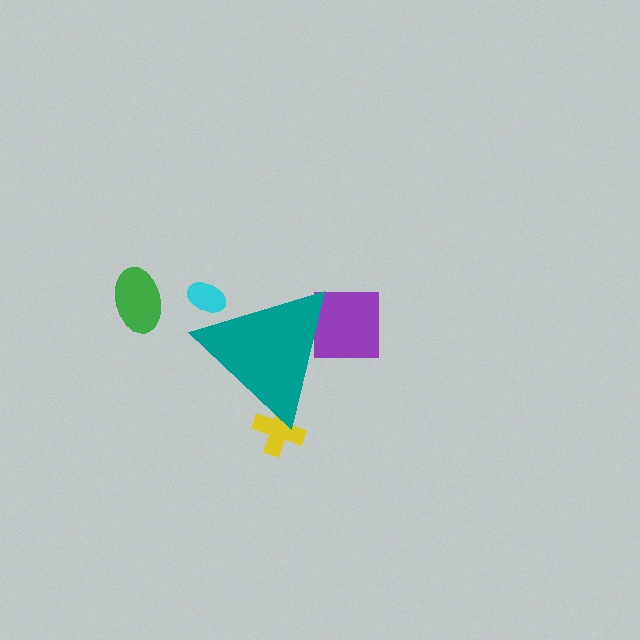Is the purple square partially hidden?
Yes, the purple square is partially hidden behind the teal triangle.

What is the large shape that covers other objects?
A teal triangle.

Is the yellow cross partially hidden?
Yes, the yellow cross is partially hidden behind the teal triangle.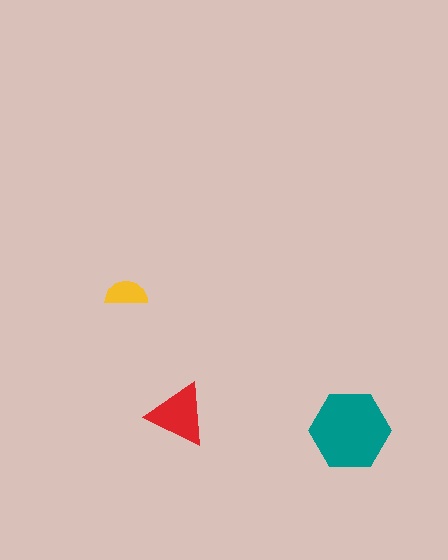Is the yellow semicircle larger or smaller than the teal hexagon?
Smaller.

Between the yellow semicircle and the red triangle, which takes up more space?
The red triangle.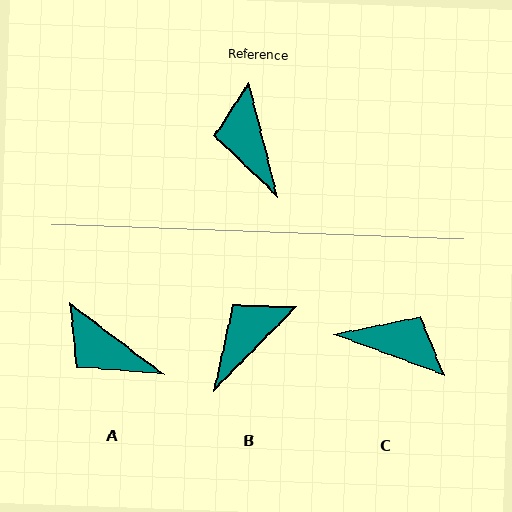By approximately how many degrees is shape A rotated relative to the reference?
Approximately 39 degrees counter-clockwise.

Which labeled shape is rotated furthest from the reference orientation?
C, about 125 degrees away.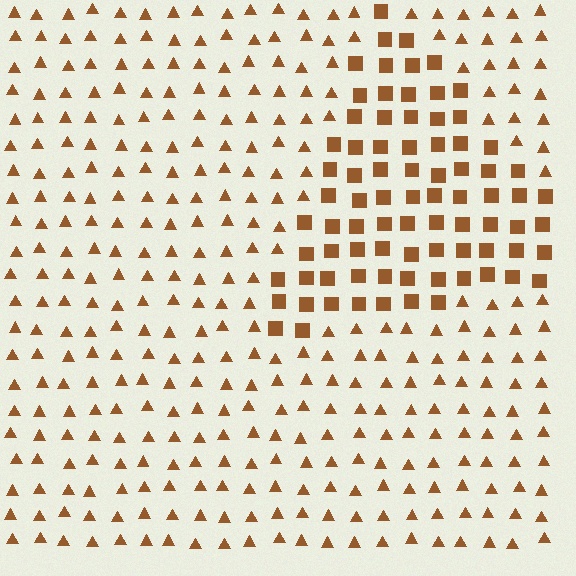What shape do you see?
I see a triangle.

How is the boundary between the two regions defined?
The boundary is defined by a change in element shape: squares inside vs. triangles outside. All elements share the same color and spacing.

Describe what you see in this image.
The image is filled with small brown elements arranged in a uniform grid. A triangle-shaped region contains squares, while the surrounding area contains triangles. The boundary is defined purely by the change in element shape.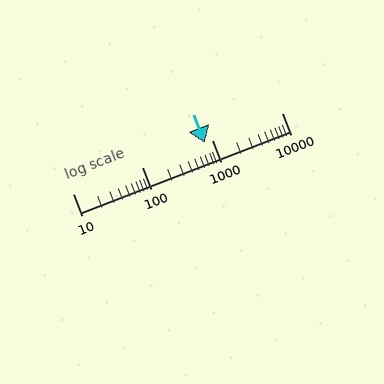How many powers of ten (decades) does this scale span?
The scale spans 3 decades, from 10 to 10000.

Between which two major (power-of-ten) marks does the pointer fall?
The pointer is between 100 and 1000.